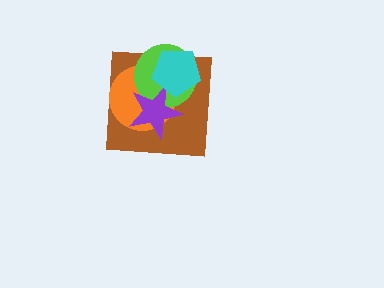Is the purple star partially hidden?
Yes, it is partially covered by another shape.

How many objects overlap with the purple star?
4 objects overlap with the purple star.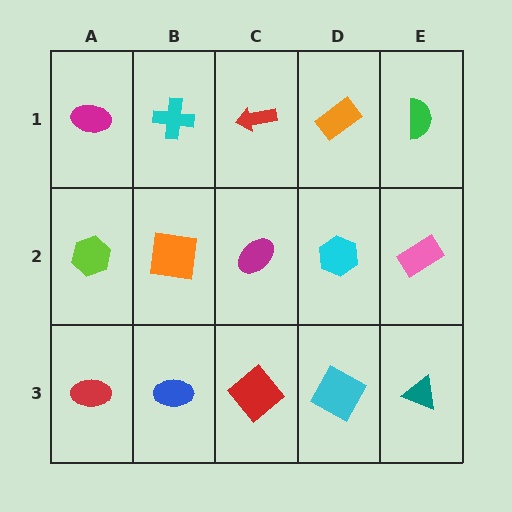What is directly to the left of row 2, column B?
A lime hexagon.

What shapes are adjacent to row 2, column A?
A magenta ellipse (row 1, column A), a red ellipse (row 3, column A), an orange square (row 2, column B).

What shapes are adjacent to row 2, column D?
An orange rectangle (row 1, column D), a cyan square (row 3, column D), a magenta ellipse (row 2, column C), a pink rectangle (row 2, column E).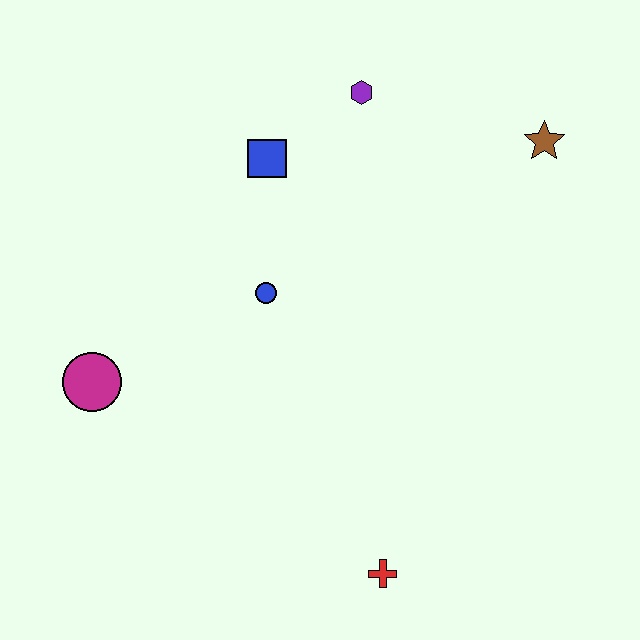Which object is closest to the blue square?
The purple hexagon is closest to the blue square.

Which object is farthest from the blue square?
The red cross is farthest from the blue square.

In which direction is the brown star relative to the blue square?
The brown star is to the right of the blue square.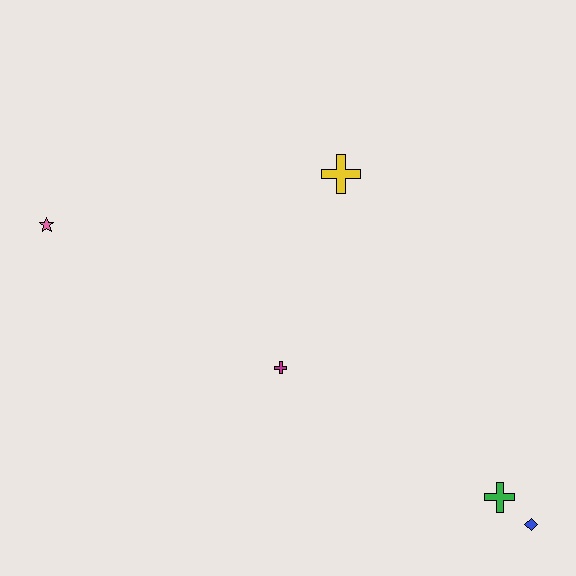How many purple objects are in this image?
There are no purple objects.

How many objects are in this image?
There are 5 objects.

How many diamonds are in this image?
There is 1 diamond.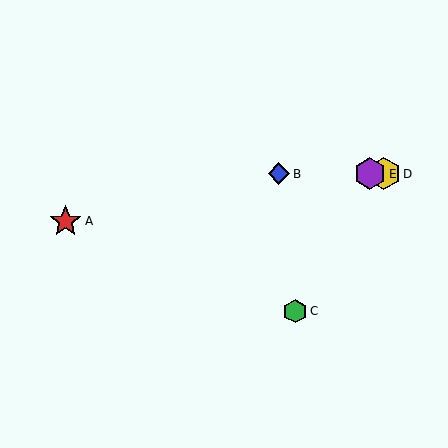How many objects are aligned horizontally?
3 objects (B, D, E) are aligned horizontally.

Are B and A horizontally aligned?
No, B is at y≈174 and A is at y≈221.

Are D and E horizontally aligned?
Yes, both are at y≈174.